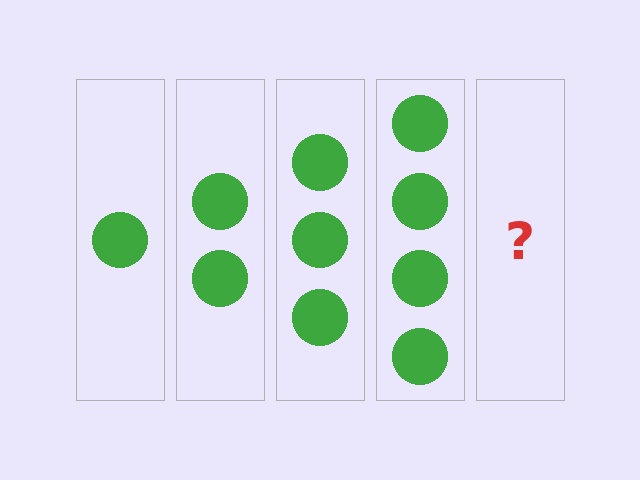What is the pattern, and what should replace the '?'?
The pattern is that each step adds one more circle. The '?' should be 5 circles.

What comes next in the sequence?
The next element should be 5 circles.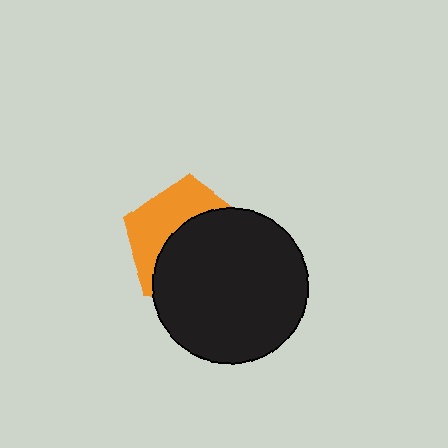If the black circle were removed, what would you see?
You would see the complete orange pentagon.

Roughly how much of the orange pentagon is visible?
A small part of it is visible (roughly 41%).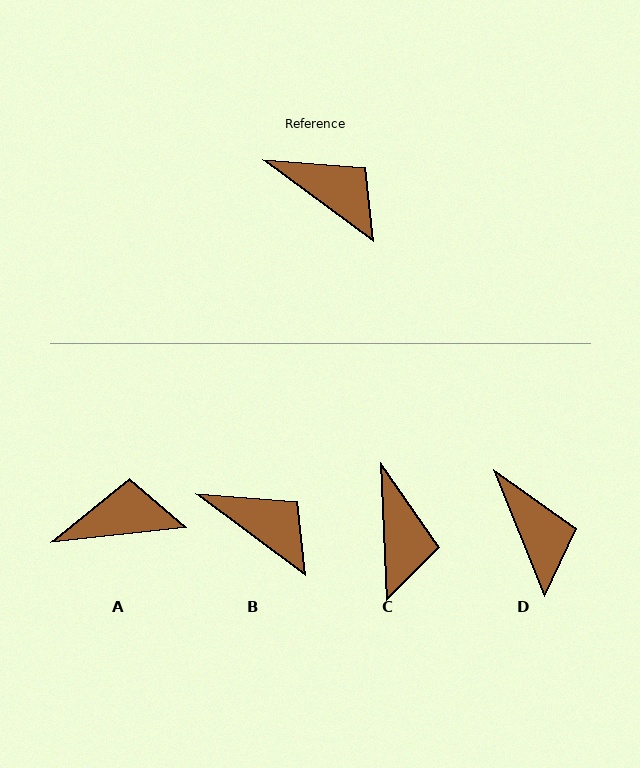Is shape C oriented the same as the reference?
No, it is off by about 51 degrees.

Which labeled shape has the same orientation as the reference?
B.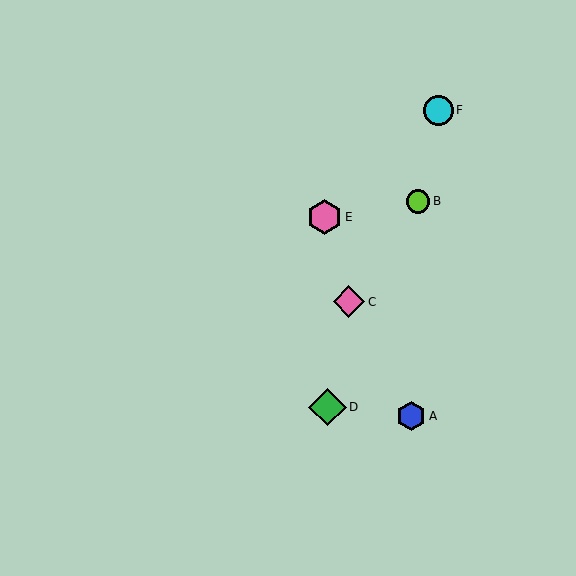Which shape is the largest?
The green diamond (labeled D) is the largest.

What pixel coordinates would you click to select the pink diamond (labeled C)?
Click at (349, 302) to select the pink diamond C.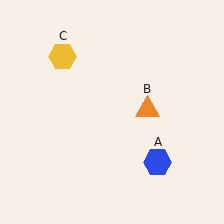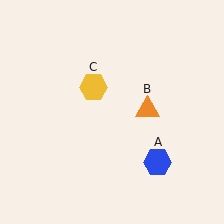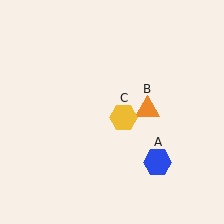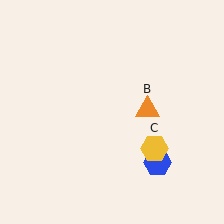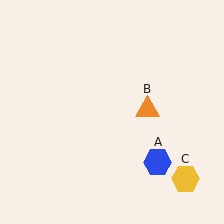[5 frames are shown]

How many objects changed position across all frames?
1 object changed position: yellow hexagon (object C).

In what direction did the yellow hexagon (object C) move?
The yellow hexagon (object C) moved down and to the right.